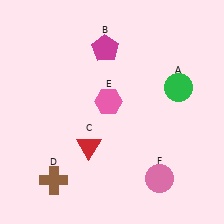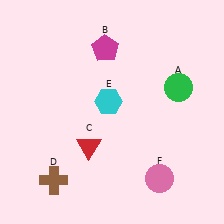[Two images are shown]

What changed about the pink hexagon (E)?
In Image 1, E is pink. In Image 2, it changed to cyan.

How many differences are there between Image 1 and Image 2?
There is 1 difference between the two images.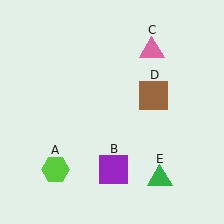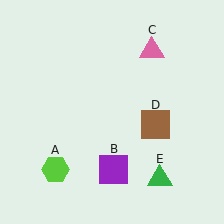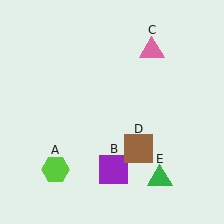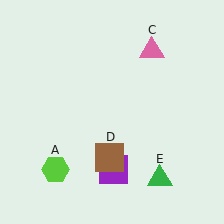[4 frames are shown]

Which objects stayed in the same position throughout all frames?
Lime hexagon (object A) and purple square (object B) and pink triangle (object C) and green triangle (object E) remained stationary.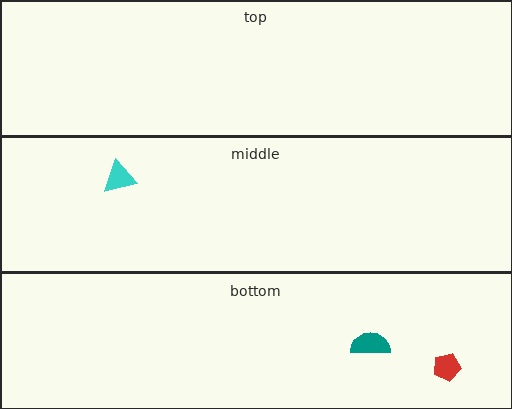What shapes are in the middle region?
The cyan triangle.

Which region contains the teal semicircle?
The bottom region.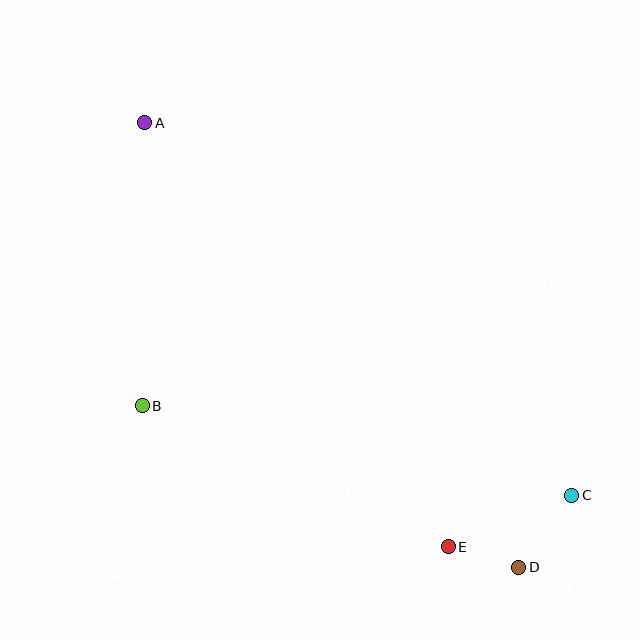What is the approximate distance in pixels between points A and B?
The distance between A and B is approximately 283 pixels.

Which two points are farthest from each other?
Points A and D are farthest from each other.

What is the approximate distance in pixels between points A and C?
The distance between A and C is approximately 566 pixels.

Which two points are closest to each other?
Points D and E are closest to each other.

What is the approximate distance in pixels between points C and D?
The distance between C and D is approximately 90 pixels.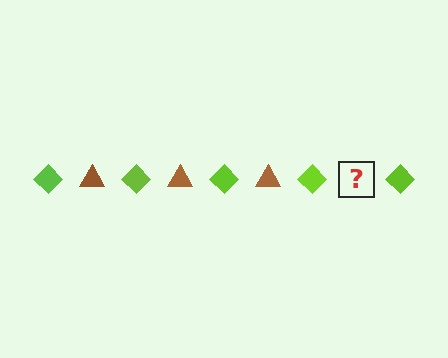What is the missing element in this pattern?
The missing element is a brown triangle.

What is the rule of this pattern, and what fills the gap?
The rule is that the pattern alternates between lime diamond and brown triangle. The gap should be filled with a brown triangle.